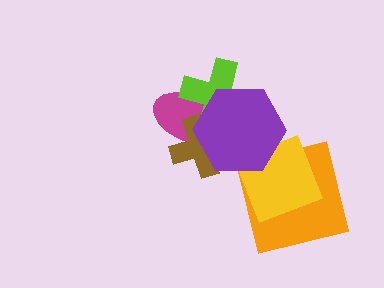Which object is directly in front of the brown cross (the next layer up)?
The lime cross is directly in front of the brown cross.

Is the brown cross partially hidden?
Yes, it is partially covered by another shape.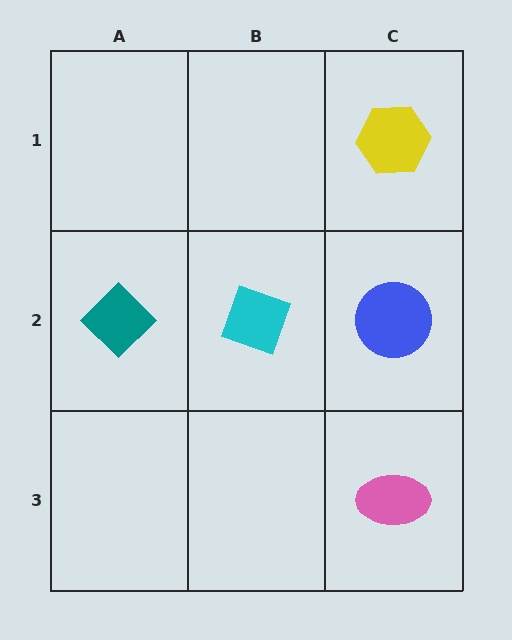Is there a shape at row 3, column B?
No, that cell is empty.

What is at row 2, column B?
A cyan diamond.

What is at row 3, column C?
A pink ellipse.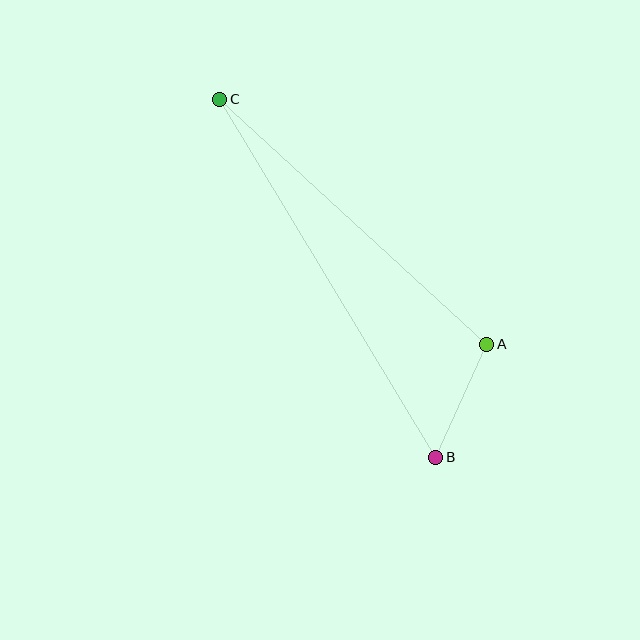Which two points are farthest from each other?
Points B and C are farthest from each other.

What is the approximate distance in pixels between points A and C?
The distance between A and C is approximately 362 pixels.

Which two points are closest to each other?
Points A and B are closest to each other.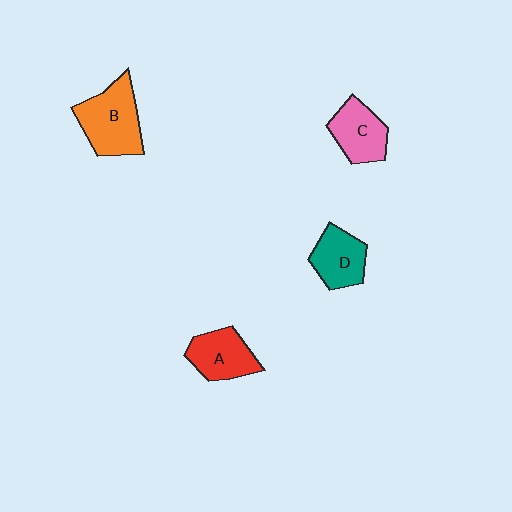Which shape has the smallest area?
Shape D (teal).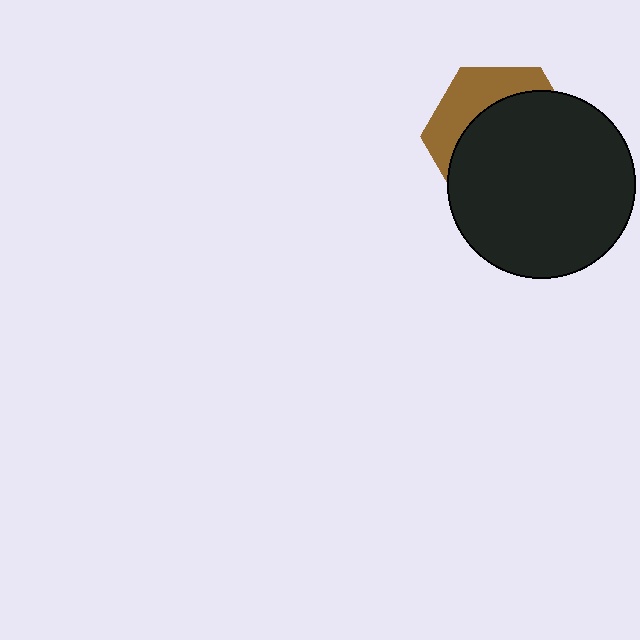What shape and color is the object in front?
The object in front is a black circle.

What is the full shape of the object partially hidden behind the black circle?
The partially hidden object is a brown hexagon.